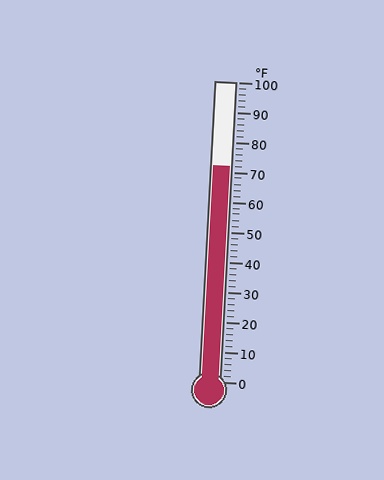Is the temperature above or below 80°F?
The temperature is below 80°F.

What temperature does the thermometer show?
The thermometer shows approximately 72°F.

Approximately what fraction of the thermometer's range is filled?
The thermometer is filled to approximately 70% of its range.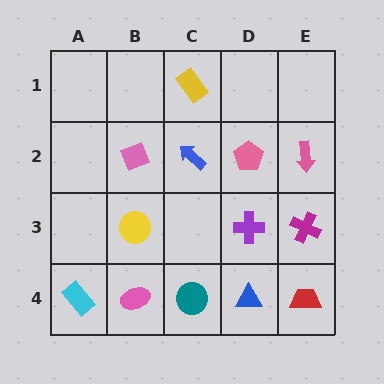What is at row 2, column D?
A pink pentagon.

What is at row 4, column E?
A red trapezoid.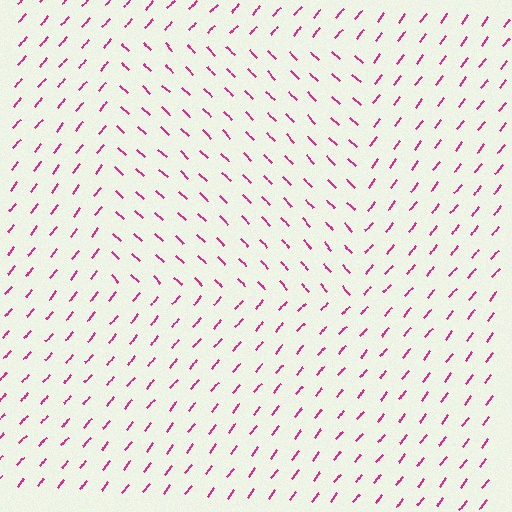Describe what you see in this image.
The image is filled with small magenta line segments. A rectangle region in the image has lines oriented differently from the surrounding lines, creating a visible texture boundary.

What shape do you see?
I see a rectangle.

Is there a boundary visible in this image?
Yes, there is a texture boundary formed by a change in line orientation.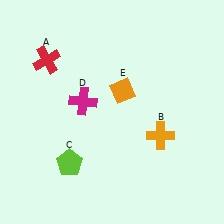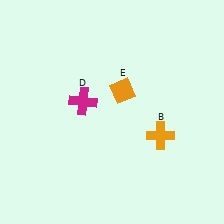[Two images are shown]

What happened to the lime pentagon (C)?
The lime pentagon (C) was removed in Image 2. It was in the bottom-left area of Image 1.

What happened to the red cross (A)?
The red cross (A) was removed in Image 2. It was in the top-left area of Image 1.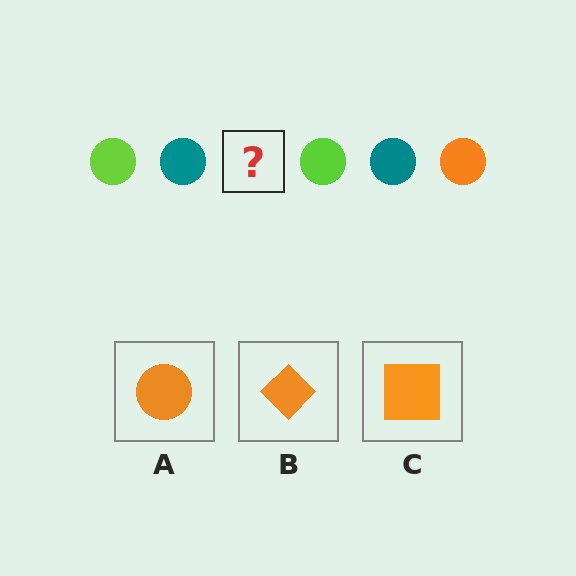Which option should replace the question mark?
Option A.